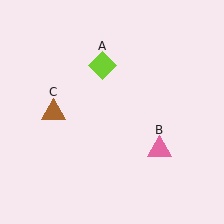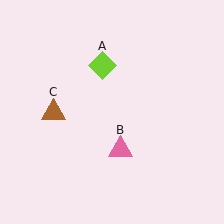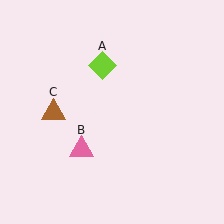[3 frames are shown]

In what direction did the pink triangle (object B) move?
The pink triangle (object B) moved left.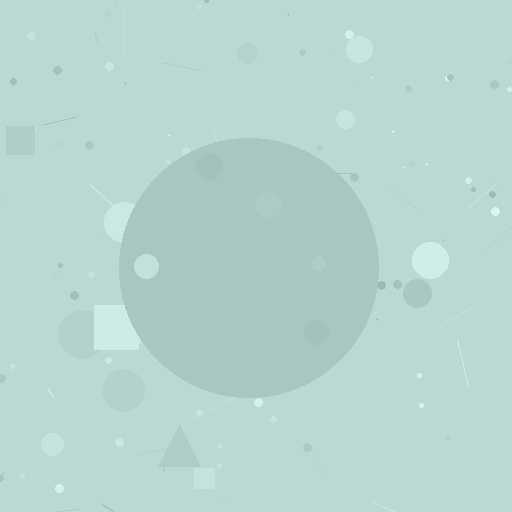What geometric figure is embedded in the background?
A circle is embedded in the background.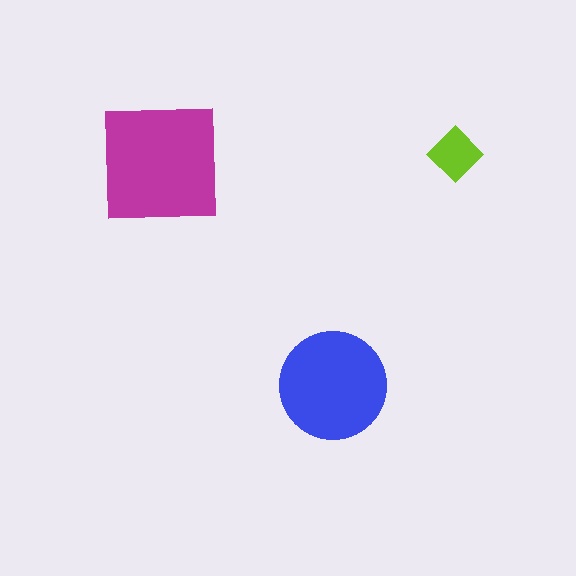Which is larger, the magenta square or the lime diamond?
The magenta square.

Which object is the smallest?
The lime diamond.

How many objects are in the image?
There are 3 objects in the image.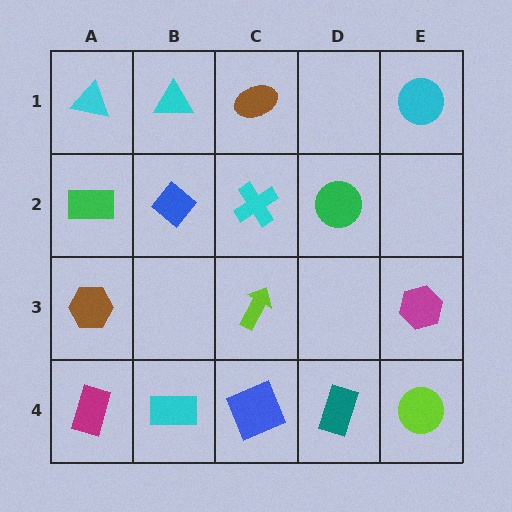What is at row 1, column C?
A brown ellipse.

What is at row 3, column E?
A magenta hexagon.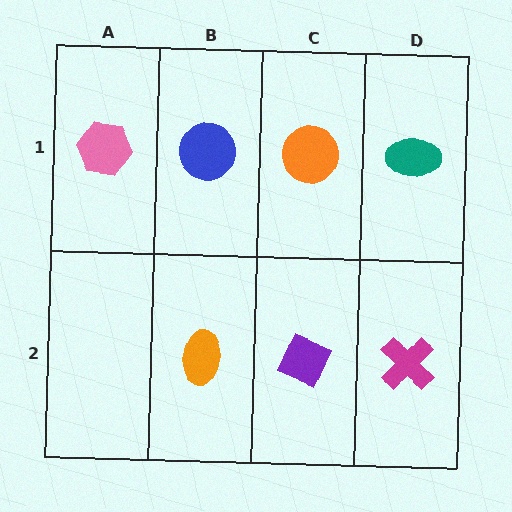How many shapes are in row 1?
4 shapes.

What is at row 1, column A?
A pink hexagon.